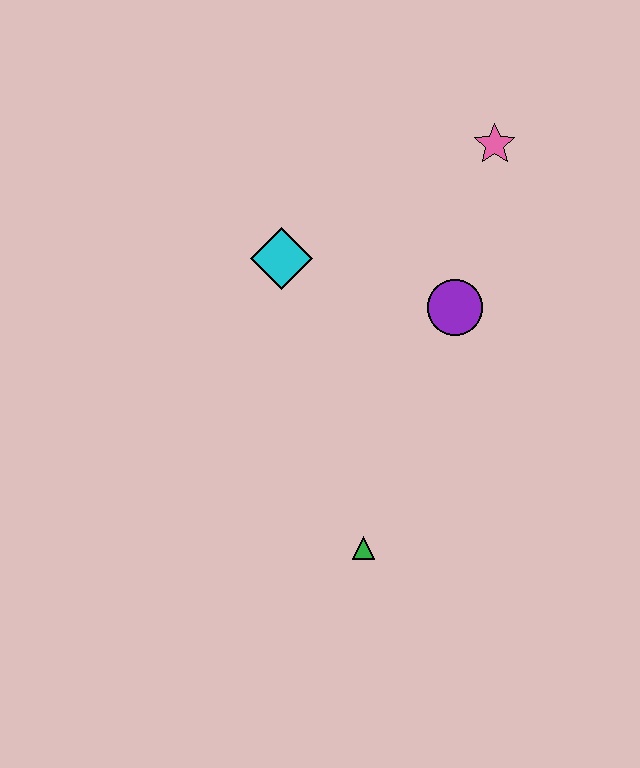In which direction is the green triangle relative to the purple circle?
The green triangle is below the purple circle.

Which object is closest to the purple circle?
The pink star is closest to the purple circle.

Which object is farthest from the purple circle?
The green triangle is farthest from the purple circle.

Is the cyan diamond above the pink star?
No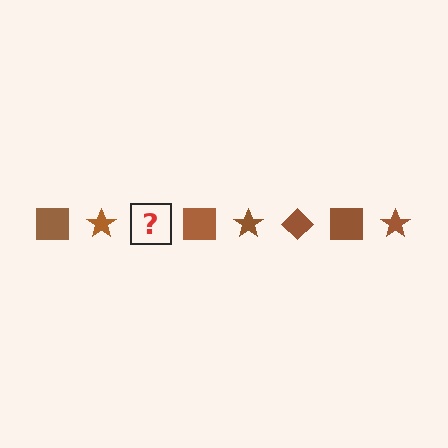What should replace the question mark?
The question mark should be replaced with a brown diamond.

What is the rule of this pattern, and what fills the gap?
The rule is that the pattern cycles through square, star, diamond shapes in brown. The gap should be filled with a brown diamond.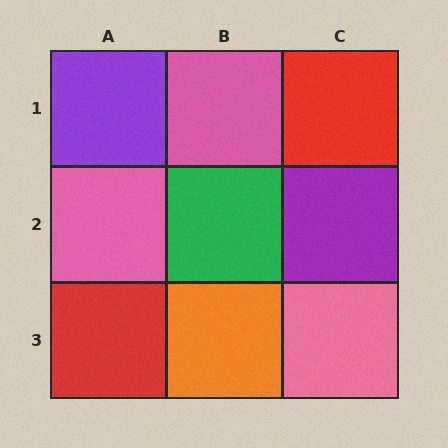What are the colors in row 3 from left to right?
Red, orange, pink.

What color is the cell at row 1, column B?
Pink.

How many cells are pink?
3 cells are pink.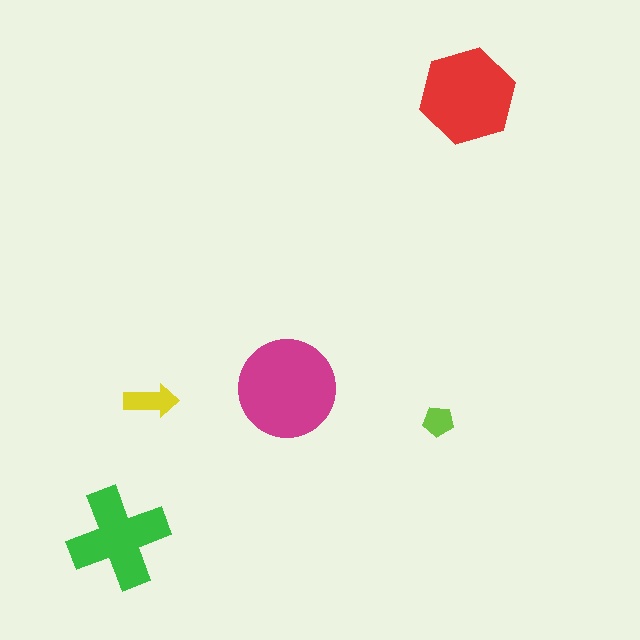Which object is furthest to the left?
The green cross is leftmost.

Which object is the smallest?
The lime pentagon.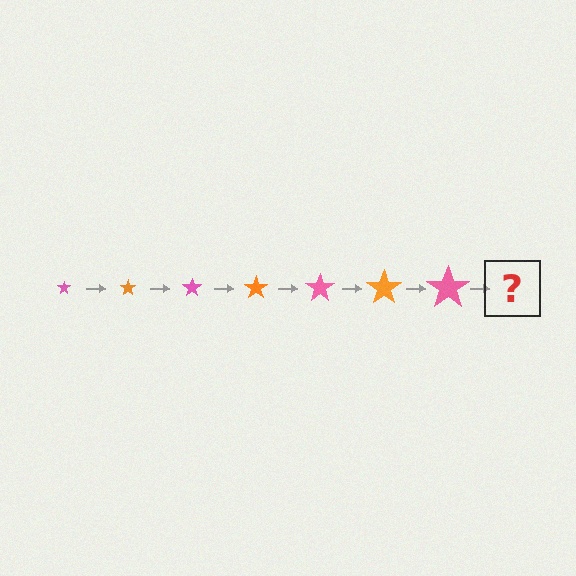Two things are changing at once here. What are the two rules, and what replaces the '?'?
The two rules are that the star grows larger each step and the color cycles through pink and orange. The '?' should be an orange star, larger than the previous one.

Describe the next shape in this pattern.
It should be an orange star, larger than the previous one.